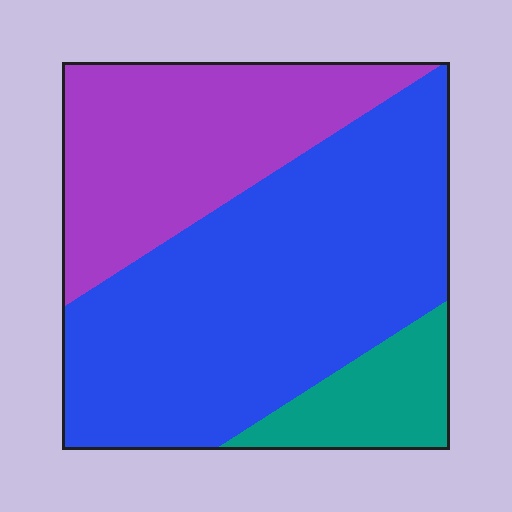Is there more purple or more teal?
Purple.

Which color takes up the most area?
Blue, at roughly 55%.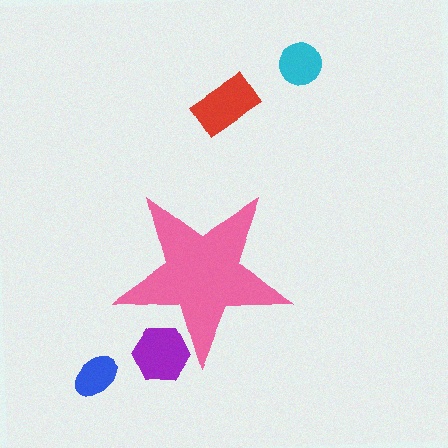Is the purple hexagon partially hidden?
Yes, the purple hexagon is partially hidden behind the pink star.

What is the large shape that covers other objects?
A pink star.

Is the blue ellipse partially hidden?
No, the blue ellipse is fully visible.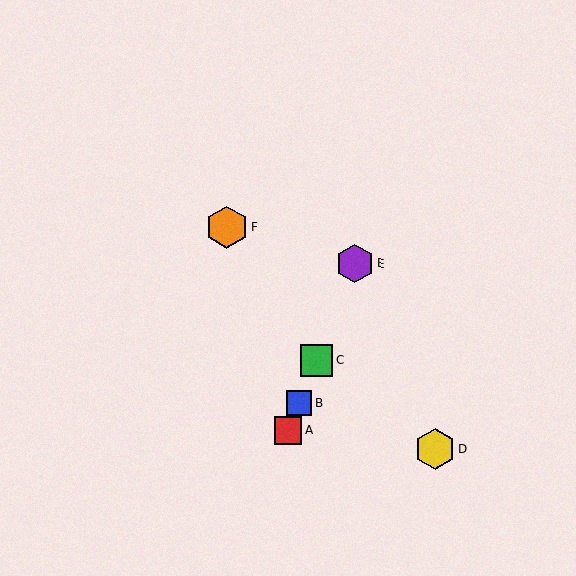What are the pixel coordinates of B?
Object B is at (299, 403).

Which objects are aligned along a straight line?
Objects A, B, C, E are aligned along a straight line.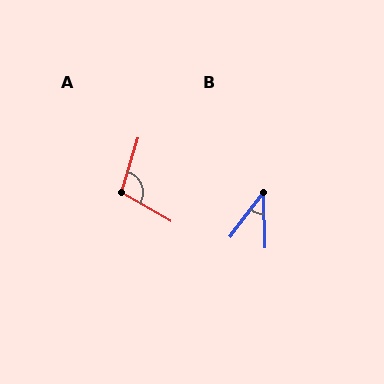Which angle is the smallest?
B, at approximately 38 degrees.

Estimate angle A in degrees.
Approximately 104 degrees.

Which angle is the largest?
A, at approximately 104 degrees.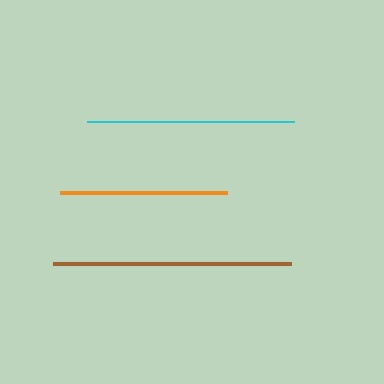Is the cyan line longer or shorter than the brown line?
The brown line is longer than the cyan line.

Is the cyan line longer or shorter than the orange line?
The cyan line is longer than the orange line.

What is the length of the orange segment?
The orange segment is approximately 168 pixels long.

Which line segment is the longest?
The brown line is the longest at approximately 238 pixels.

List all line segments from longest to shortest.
From longest to shortest: brown, cyan, orange.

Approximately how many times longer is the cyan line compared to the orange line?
The cyan line is approximately 1.2 times the length of the orange line.